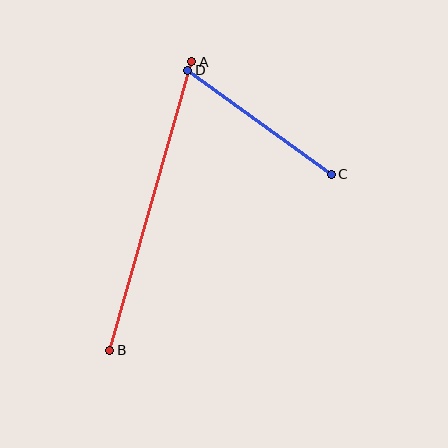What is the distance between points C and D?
The distance is approximately 177 pixels.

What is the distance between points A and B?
The distance is approximately 300 pixels.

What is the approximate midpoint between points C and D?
The midpoint is at approximately (259, 122) pixels.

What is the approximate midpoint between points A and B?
The midpoint is at approximately (151, 206) pixels.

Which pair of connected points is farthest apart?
Points A and B are farthest apart.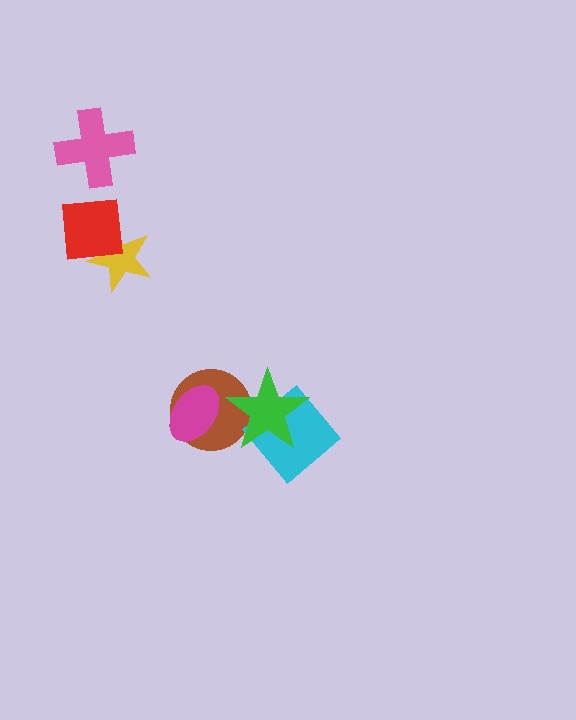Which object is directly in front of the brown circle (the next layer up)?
The magenta ellipse is directly in front of the brown circle.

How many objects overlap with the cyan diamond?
1 object overlaps with the cyan diamond.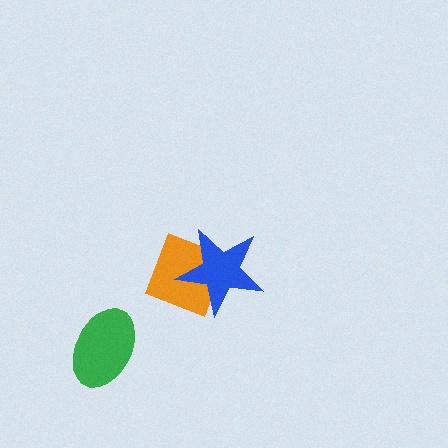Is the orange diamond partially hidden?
Yes, it is partially covered by another shape.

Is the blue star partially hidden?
No, no other shape covers it.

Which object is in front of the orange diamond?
The blue star is in front of the orange diamond.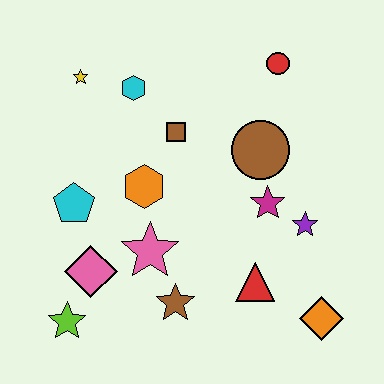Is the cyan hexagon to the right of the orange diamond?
No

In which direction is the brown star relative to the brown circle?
The brown star is below the brown circle.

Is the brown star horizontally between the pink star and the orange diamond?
Yes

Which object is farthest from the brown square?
The orange diamond is farthest from the brown square.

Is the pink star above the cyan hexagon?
No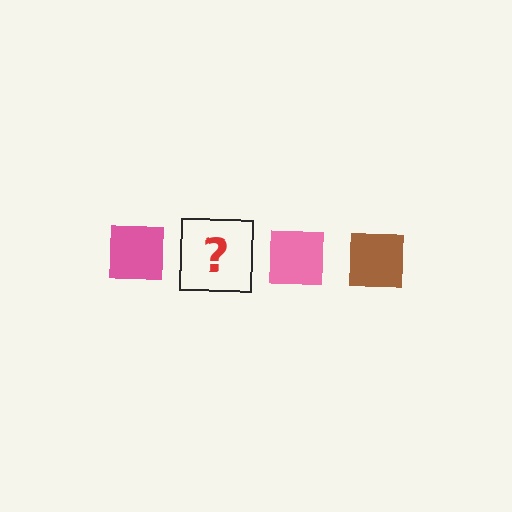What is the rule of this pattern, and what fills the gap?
The rule is that the pattern cycles through pink, brown squares. The gap should be filled with a brown square.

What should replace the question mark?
The question mark should be replaced with a brown square.